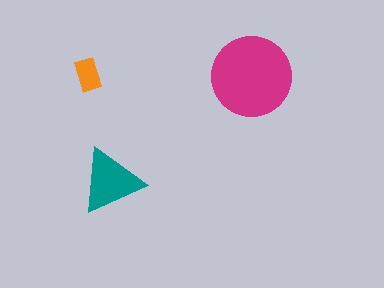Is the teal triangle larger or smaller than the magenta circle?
Smaller.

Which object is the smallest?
The orange rectangle.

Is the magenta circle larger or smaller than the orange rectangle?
Larger.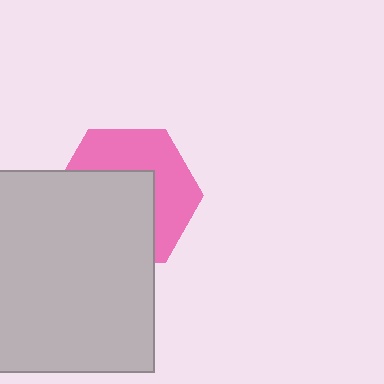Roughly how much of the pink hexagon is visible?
About half of it is visible (roughly 46%).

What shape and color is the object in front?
The object in front is a light gray rectangle.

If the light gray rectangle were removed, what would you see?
You would see the complete pink hexagon.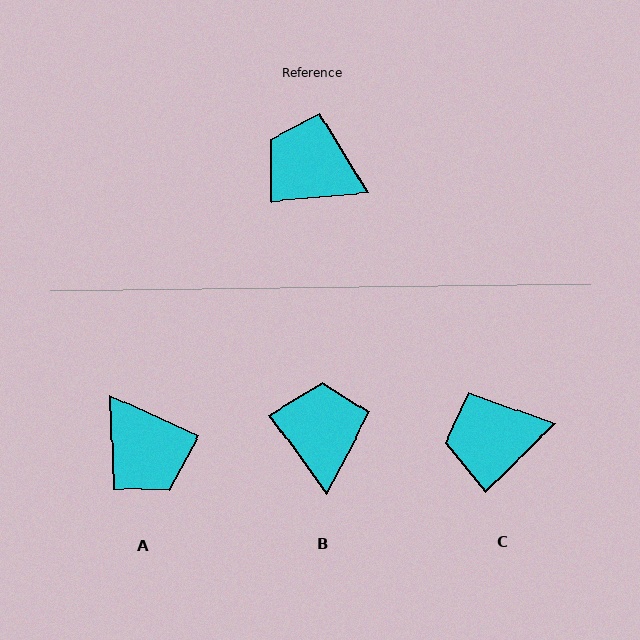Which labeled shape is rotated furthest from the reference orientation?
A, about 151 degrees away.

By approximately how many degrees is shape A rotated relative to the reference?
Approximately 151 degrees counter-clockwise.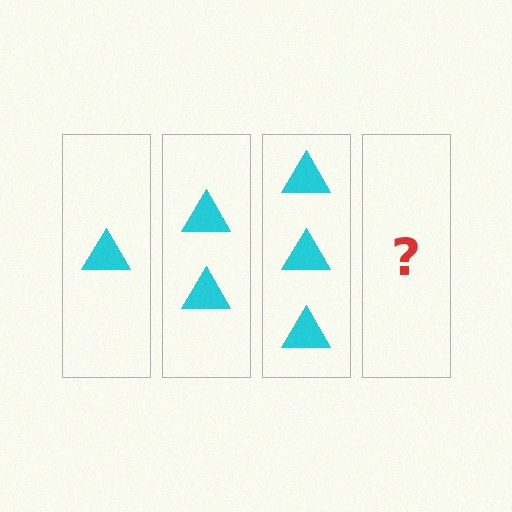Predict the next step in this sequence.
The next step is 4 triangles.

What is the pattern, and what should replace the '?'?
The pattern is that each step adds one more triangle. The '?' should be 4 triangles.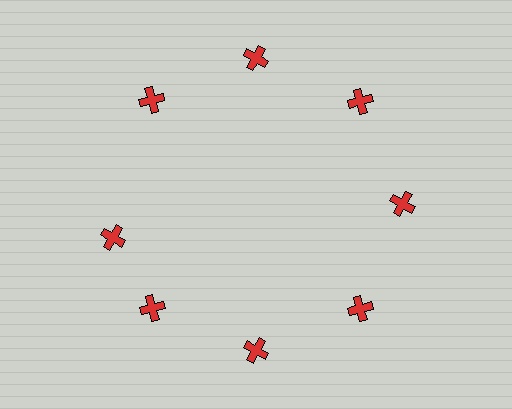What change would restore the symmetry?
The symmetry would be restored by rotating it back into even spacing with its neighbors so that all 8 crosses sit at equal angles and equal distance from the center.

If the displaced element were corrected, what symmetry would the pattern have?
It would have 8-fold rotational symmetry — the pattern would map onto itself every 45 degrees.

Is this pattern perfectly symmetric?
No. The 8 red crosses are arranged in a ring, but one element near the 9 o'clock position is rotated out of alignment along the ring, breaking the 8-fold rotational symmetry.